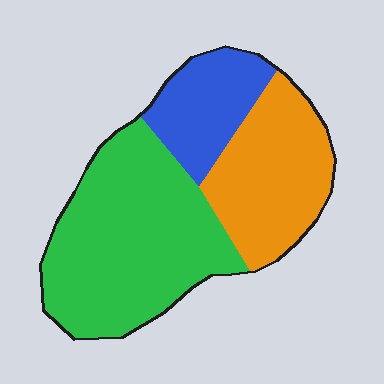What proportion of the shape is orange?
Orange covers roughly 30% of the shape.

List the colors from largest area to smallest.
From largest to smallest: green, orange, blue.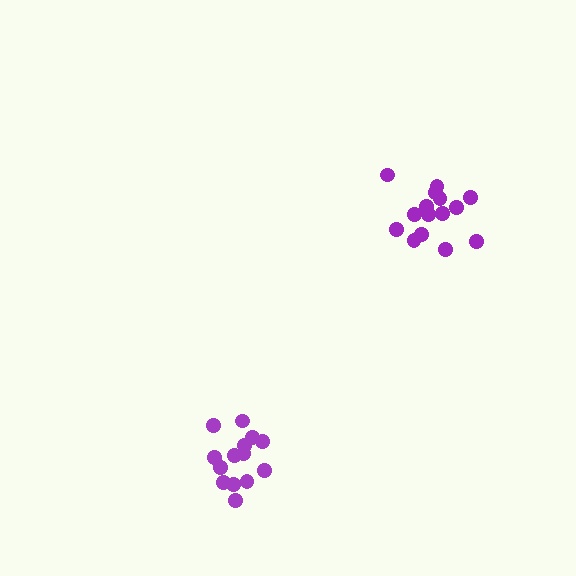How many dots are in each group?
Group 1: 15 dots, Group 2: 14 dots (29 total).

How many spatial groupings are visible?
There are 2 spatial groupings.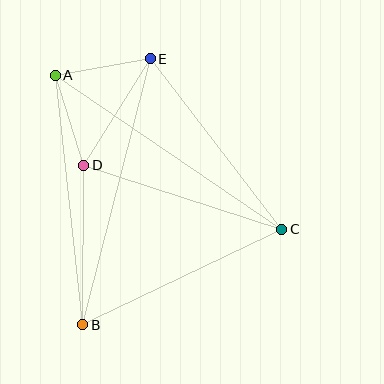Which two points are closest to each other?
Points A and D are closest to each other.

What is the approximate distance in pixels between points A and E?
The distance between A and E is approximately 96 pixels.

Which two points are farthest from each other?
Points B and E are farthest from each other.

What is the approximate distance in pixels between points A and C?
The distance between A and C is approximately 274 pixels.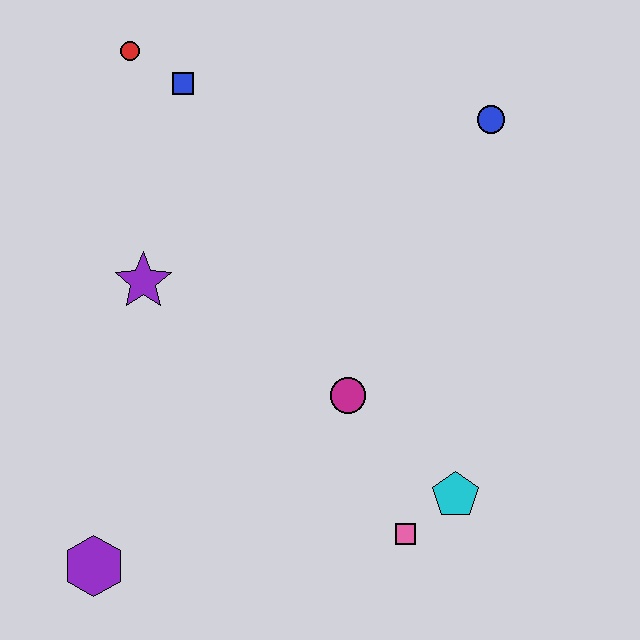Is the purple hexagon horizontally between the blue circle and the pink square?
No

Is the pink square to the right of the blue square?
Yes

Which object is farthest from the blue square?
The pink square is farthest from the blue square.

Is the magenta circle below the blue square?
Yes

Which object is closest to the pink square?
The cyan pentagon is closest to the pink square.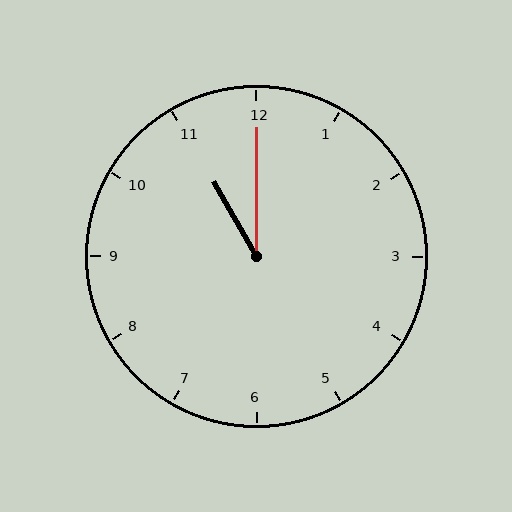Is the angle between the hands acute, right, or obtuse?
It is acute.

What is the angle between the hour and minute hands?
Approximately 30 degrees.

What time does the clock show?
11:00.